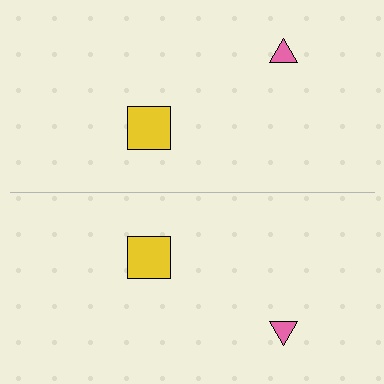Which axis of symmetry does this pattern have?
The pattern has a horizontal axis of symmetry running through the center of the image.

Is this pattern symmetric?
Yes, this pattern has bilateral (reflection) symmetry.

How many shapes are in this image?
There are 4 shapes in this image.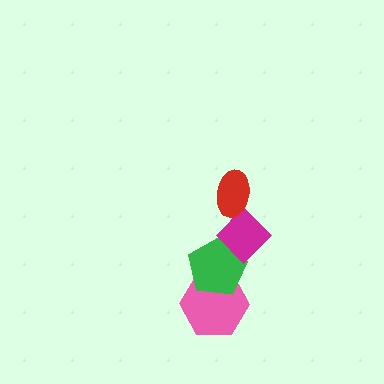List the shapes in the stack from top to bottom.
From top to bottom: the red ellipse, the magenta diamond, the green pentagon, the pink hexagon.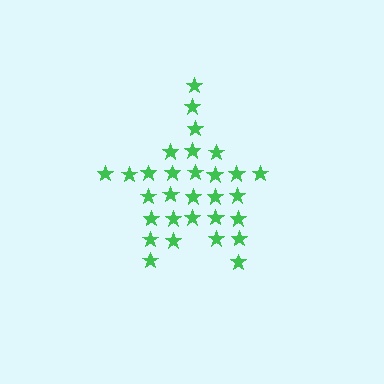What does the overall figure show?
The overall figure shows a star.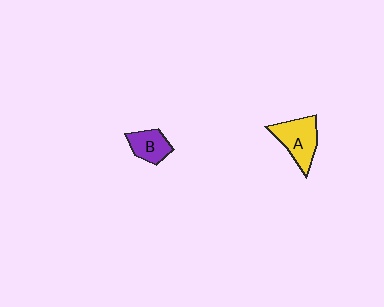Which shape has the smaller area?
Shape B (purple).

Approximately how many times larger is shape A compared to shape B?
Approximately 1.5 times.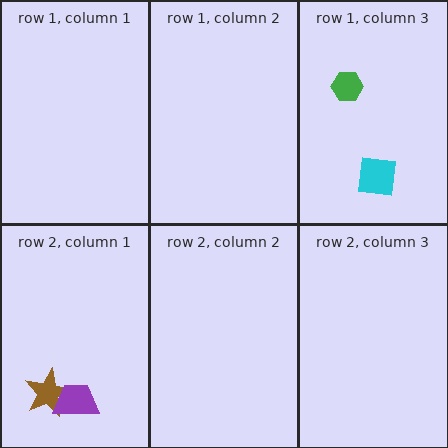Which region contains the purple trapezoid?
The row 2, column 1 region.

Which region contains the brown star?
The row 2, column 1 region.